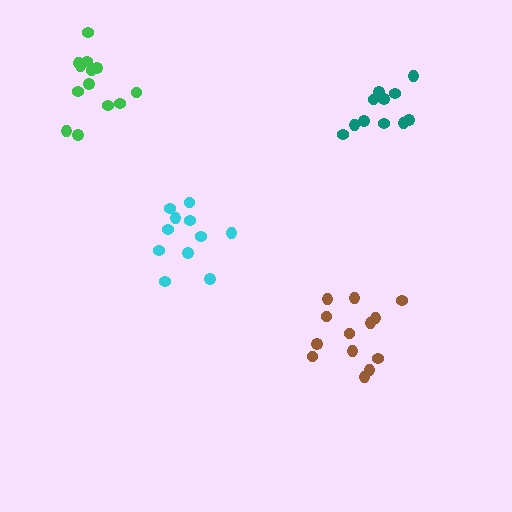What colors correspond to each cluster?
The clusters are colored: cyan, teal, brown, green.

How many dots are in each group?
Group 1: 11 dots, Group 2: 11 dots, Group 3: 13 dots, Group 4: 13 dots (48 total).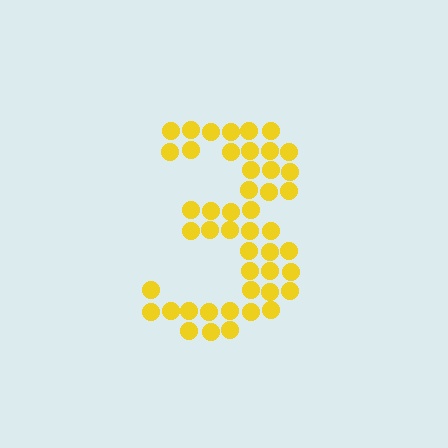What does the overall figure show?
The overall figure shows the digit 3.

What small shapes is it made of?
It is made of small circles.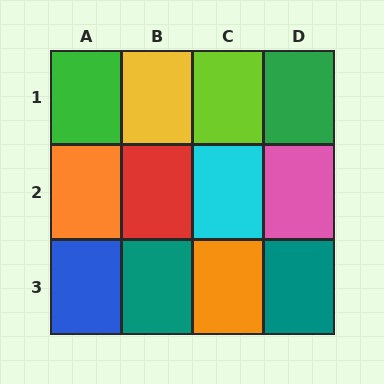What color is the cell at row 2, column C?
Cyan.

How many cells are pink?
1 cell is pink.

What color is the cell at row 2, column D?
Pink.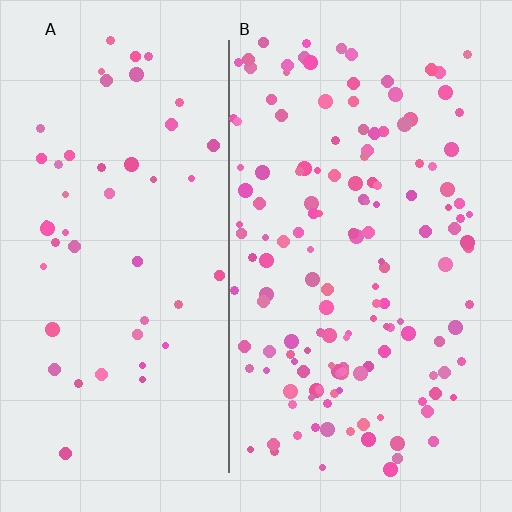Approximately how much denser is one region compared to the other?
Approximately 3.0× — region B over region A.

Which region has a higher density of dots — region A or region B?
B (the right).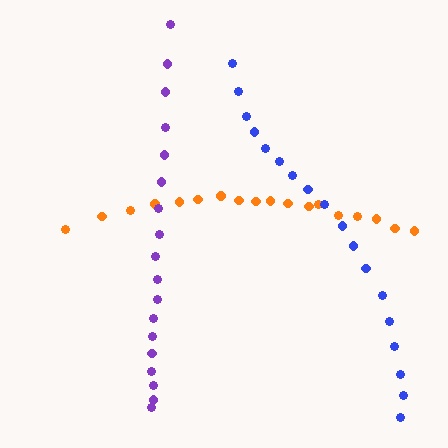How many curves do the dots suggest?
There are 3 distinct paths.